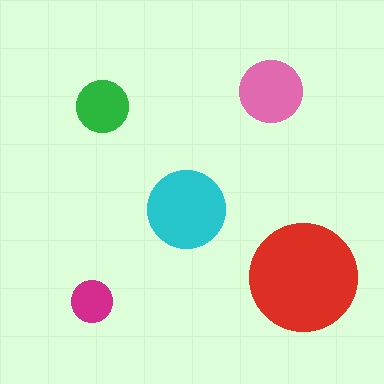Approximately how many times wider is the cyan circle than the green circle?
About 1.5 times wider.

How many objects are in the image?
There are 5 objects in the image.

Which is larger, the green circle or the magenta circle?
The green one.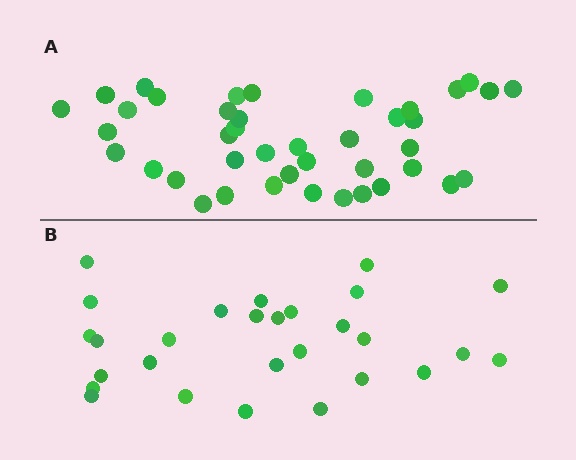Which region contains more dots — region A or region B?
Region A (the top region) has more dots.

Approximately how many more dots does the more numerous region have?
Region A has approximately 15 more dots than region B.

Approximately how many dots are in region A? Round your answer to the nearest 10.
About 40 dots. (The exact count is 41, which rounds to 40.)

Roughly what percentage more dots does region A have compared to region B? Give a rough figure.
About 45% more.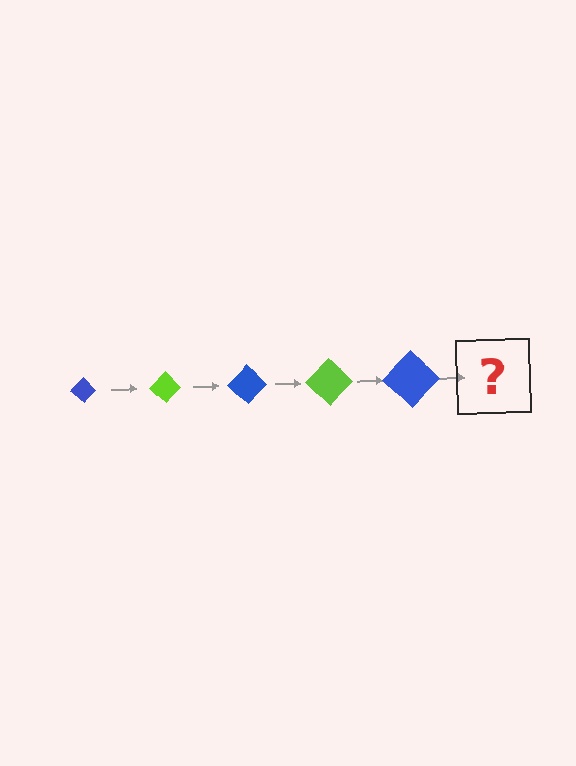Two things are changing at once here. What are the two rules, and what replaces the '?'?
The two rules are that the diamond grows larger each step and the color cycles through blue and lime. The '?' should be a lime diamond, larger than the previous one.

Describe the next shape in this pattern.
It should be a lime diamond, larger than the previous one.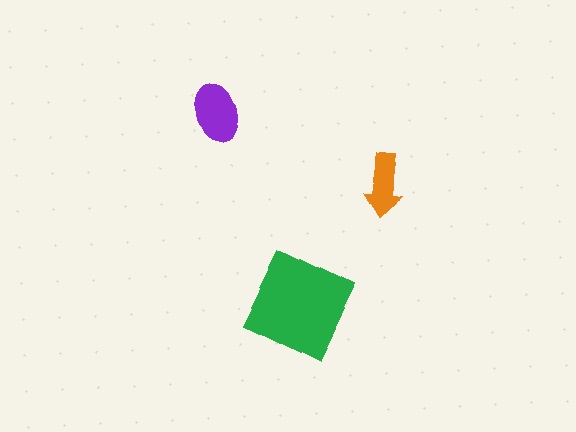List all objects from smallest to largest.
The orange arrow, the purple ellipse, the green square.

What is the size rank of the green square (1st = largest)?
1st.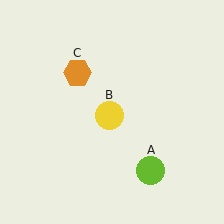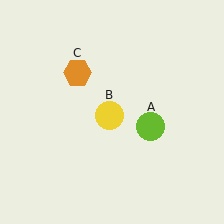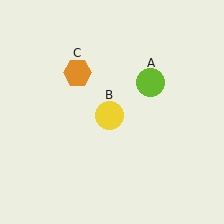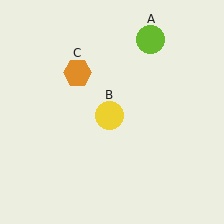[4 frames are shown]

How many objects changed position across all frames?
1 object changed position: lime circle (object A).